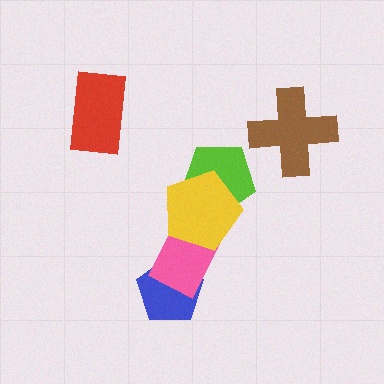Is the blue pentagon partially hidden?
Yes, it is partially covered by another shape.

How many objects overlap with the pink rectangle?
2 objects overlap with the pink rectangle.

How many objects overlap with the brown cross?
0 objects overlap with the brown cross.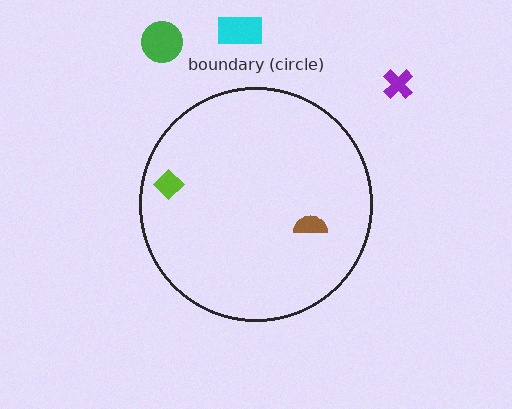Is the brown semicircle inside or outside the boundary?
Inside.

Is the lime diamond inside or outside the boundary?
Inside.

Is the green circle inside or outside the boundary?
Outside.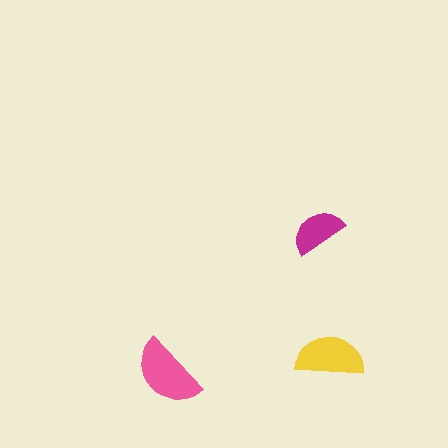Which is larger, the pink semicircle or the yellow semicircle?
The pink one.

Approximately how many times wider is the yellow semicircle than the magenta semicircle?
About 1.5 times wider.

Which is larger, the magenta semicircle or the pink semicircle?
The pink one.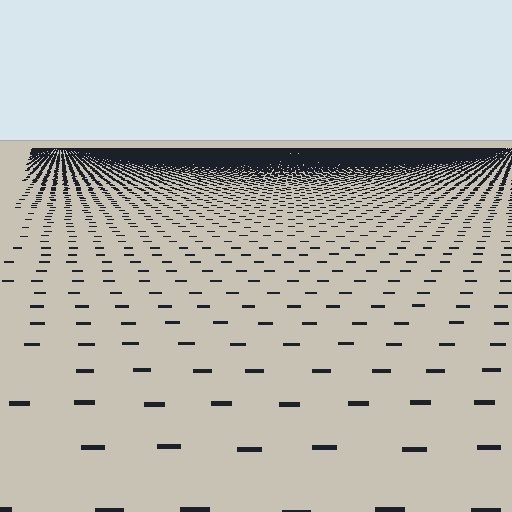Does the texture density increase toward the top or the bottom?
Density increases toward the top.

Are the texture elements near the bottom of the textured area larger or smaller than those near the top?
Larger. Near the bottom, elements are closer to the viewer and appear at a bigger on-screen size.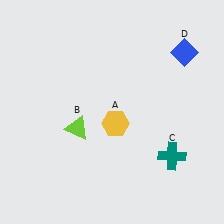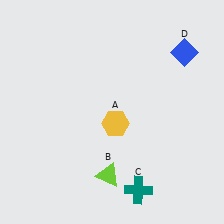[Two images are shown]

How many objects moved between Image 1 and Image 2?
2 objects moved between the two images.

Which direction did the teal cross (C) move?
The teal cross (C) moved down.